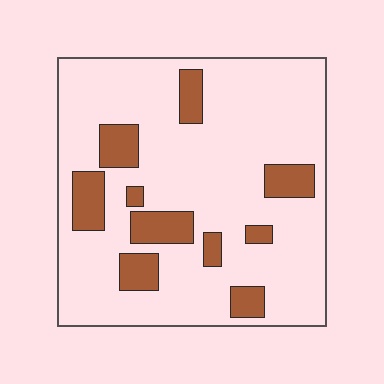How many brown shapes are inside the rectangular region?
10.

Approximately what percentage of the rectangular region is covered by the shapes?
Approximately 20%.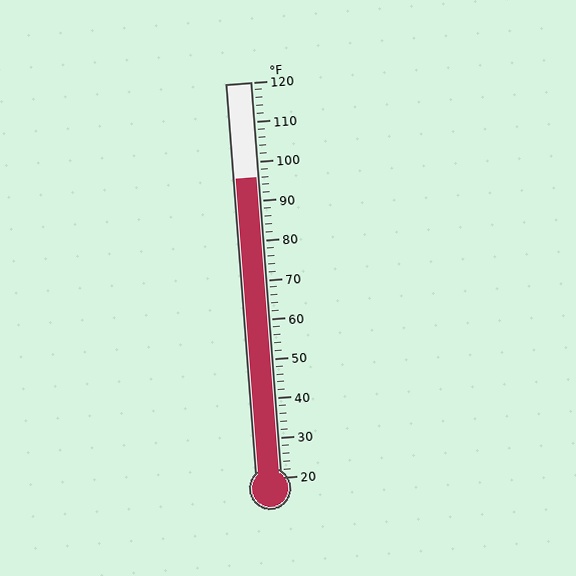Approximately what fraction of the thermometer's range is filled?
The thermometer is filled to approximately 75% of its range.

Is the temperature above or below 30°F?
The temperature is above 30°F.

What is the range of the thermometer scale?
The thermometer scale ranges from 20°F to 120°F.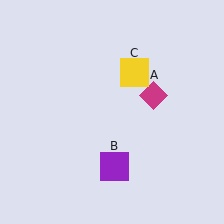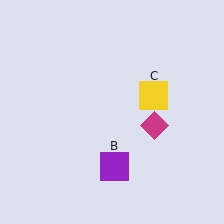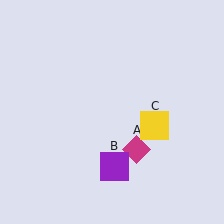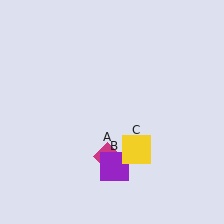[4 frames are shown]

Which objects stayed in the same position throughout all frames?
Purple square (object B) remained stationary.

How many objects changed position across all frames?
2 objects changed position: magenta diamond (object A), yellow square (object C).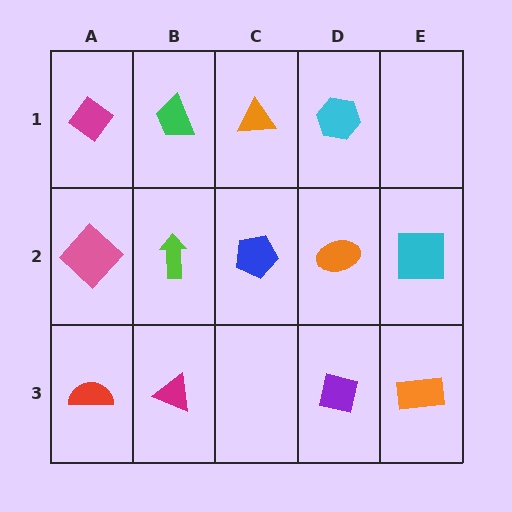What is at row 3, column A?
A red semicircle.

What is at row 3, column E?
An orange rectangle.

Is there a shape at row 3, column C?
No, that cell is empty.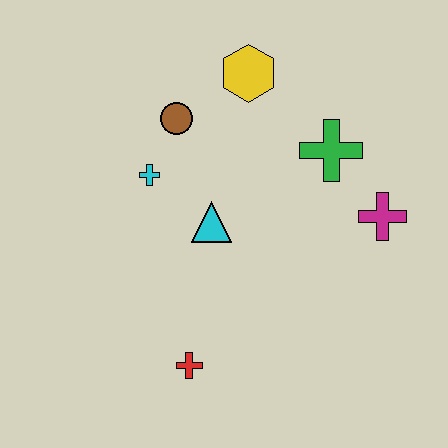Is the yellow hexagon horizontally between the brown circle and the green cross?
Yes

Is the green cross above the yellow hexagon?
No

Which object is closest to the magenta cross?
The green cross is closest to the magenta cross.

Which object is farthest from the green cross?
The red cross is farthest from the green cross.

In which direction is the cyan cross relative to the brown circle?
The cyan cross is below the brown circle.